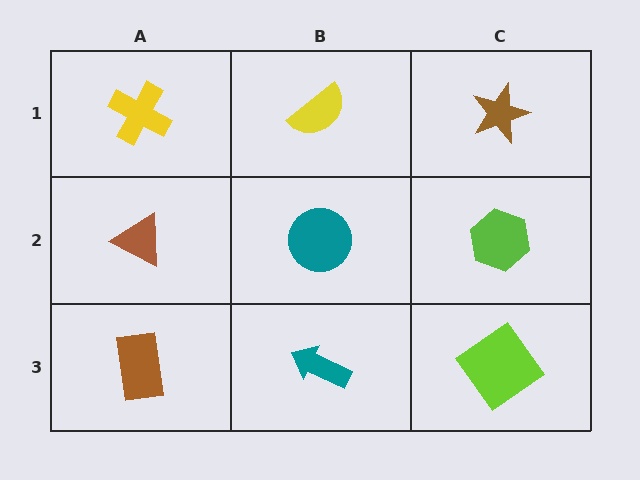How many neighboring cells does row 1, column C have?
2.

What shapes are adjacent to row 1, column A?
A brown triangle (row 2, column A), a yellow semicircle (row 1, column B).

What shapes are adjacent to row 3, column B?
A teal circle (row 2, column B), a brown rectangle (row 3, column A), a lime diamond (row 3, column C).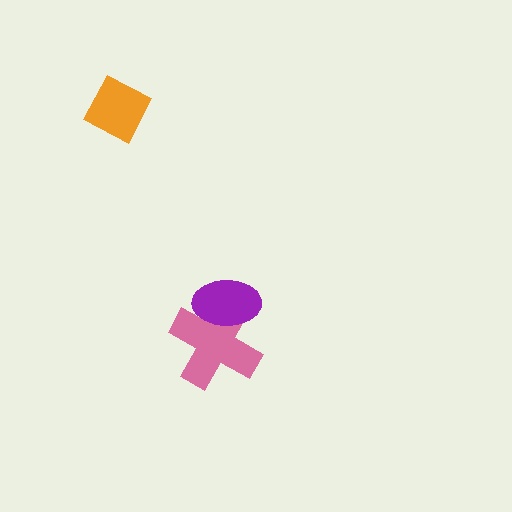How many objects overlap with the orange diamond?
0 objects overlap with the orange diamond.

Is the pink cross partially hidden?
Yes, it is partially covered by another shape.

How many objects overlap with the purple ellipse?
1 object overlaps with the purple ellipse.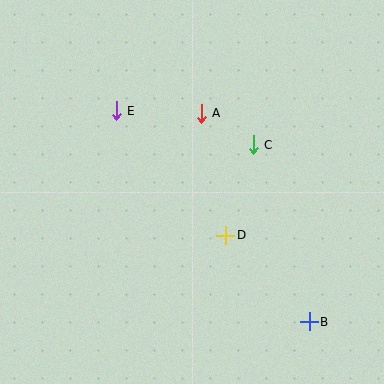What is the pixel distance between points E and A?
The distance between E and A is 85 pixels.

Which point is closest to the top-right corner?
Point C is closest to the top-right corner.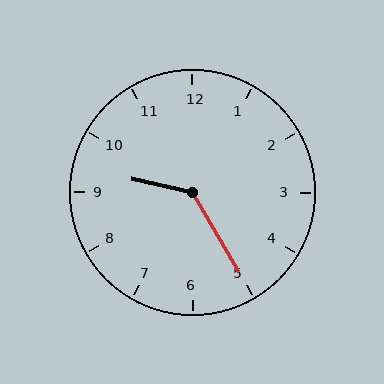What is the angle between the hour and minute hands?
Approximately 132 degrees.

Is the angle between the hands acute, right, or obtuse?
It is obtuse.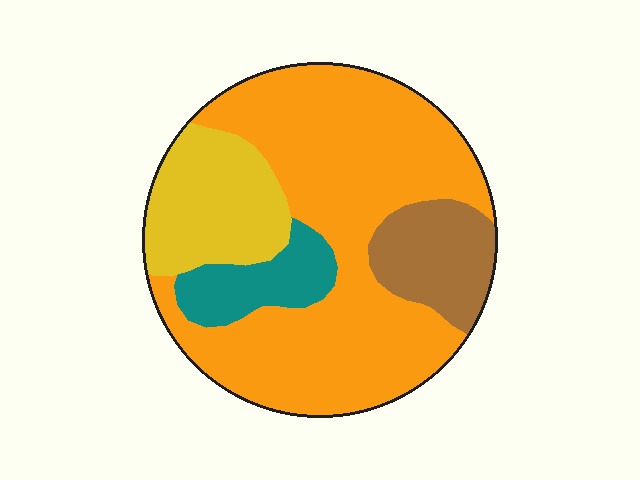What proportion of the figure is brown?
Brown takes up less than a sixth of the figure.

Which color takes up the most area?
Orange, at roughly 60%.